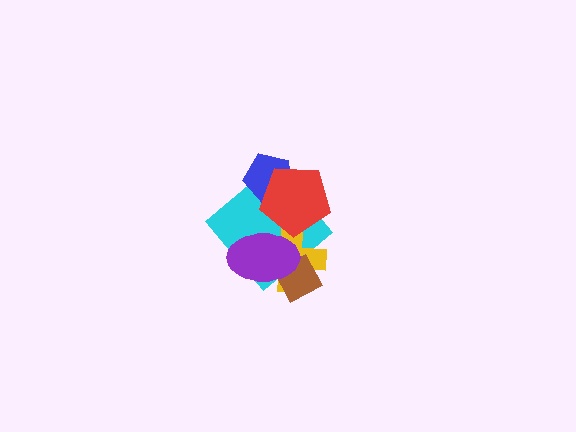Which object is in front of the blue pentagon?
The red pentagon is in front of the blue pentagon.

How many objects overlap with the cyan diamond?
5 objects overlap with the cyan diamond.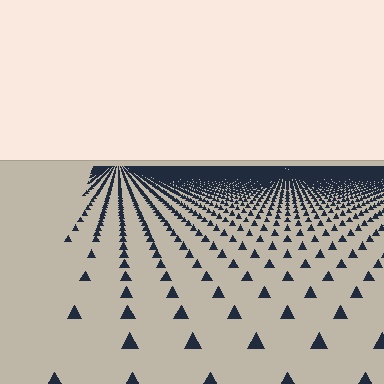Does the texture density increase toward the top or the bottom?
Density increases toward the top.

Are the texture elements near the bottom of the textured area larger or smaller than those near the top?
Larger. Near the bottom, elements are closer to the viewer and appear at a bigger on-screen size.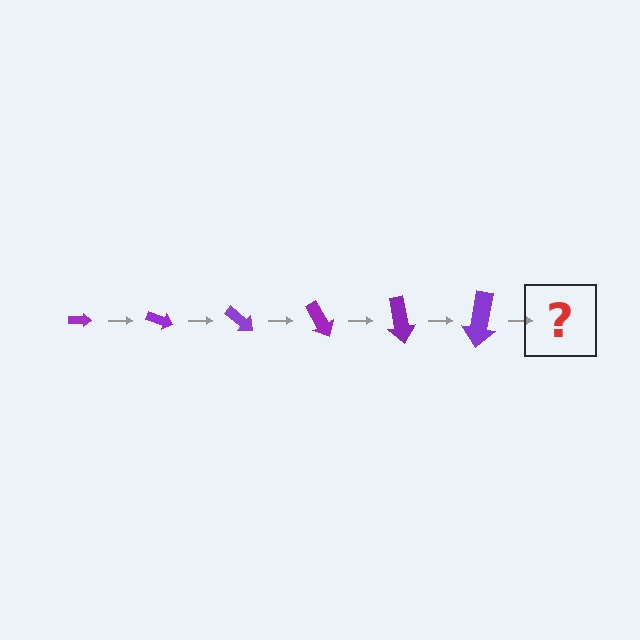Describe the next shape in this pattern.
It should be an arrow, larger than the previous one and rotated 120 degrees from the start.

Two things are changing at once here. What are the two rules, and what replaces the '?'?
The two rules are that the arrow grows larger each step and it rotates 20 degrees each step. The '?' should be an arrow, larger than the previous one and rotated 120 degrees from the start.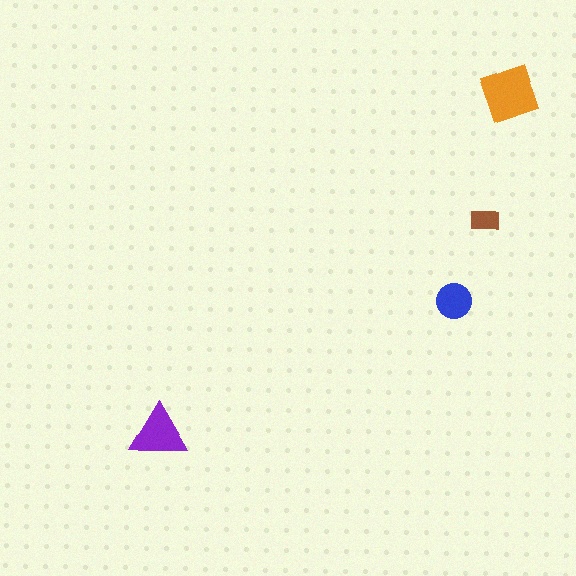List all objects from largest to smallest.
The orange diamond, the purple triangle, the blue circle, the brown rectangle.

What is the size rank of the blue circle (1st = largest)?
3rd.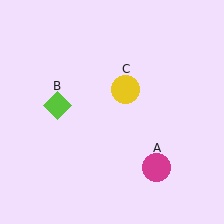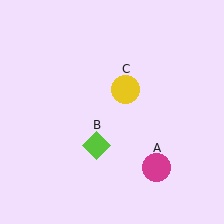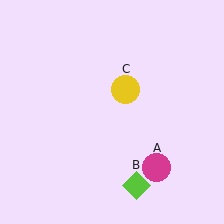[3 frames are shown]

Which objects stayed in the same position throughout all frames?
Magenta circle (object A) and yellow circle (object C) remained stationary.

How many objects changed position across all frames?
1 object changed position: lime diamond (object B).